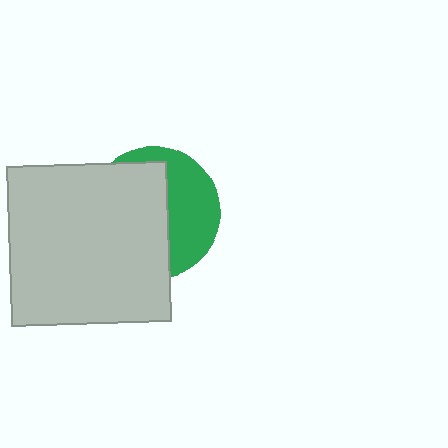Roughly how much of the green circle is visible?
A small part of it is visible (roughly 41%).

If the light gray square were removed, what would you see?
You would see the complete green circle.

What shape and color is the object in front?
The object in front is a light gray square.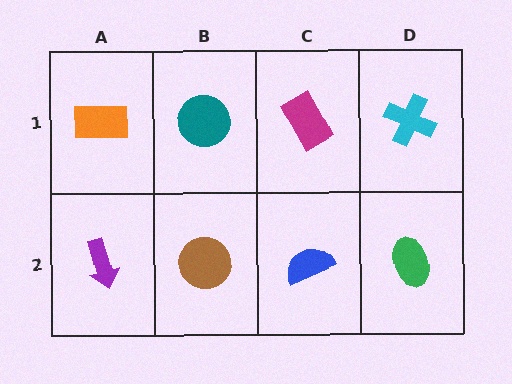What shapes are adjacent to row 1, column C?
A blue semicircle (row 2, column C), a teal circle (row 1, column B), a cyan cross (row 1, column D).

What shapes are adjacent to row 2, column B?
A teal circle (row 1, column B), a purple arrow (row 2, column A), a blue semicircle (row 2, column C).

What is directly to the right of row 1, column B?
A magenta rectangle.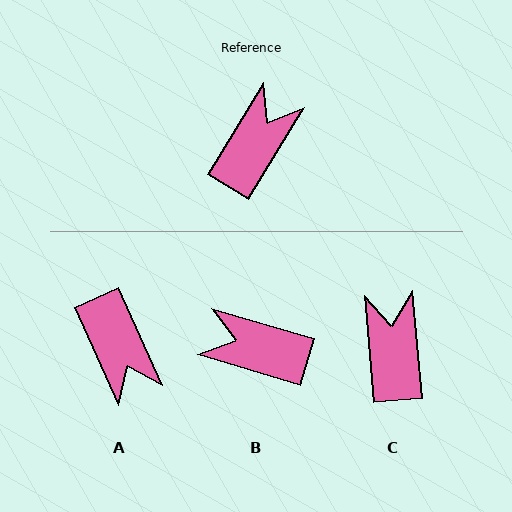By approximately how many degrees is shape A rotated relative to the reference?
Approximately 125 degrees clockwise.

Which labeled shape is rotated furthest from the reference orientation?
A, about 125 degrees away.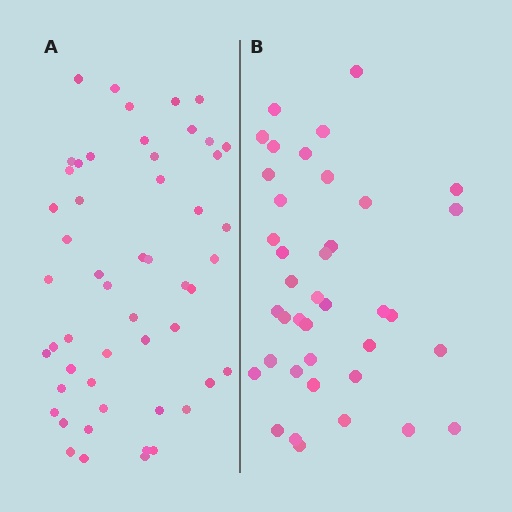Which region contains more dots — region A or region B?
Region A (the left region) has more dots.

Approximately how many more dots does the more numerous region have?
Region A has approximately 15 more dots than region B.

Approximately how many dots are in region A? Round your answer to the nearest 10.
About 50 dots. (The exact count is 52, which rounds to 50.)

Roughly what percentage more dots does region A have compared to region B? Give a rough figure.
About 35% more.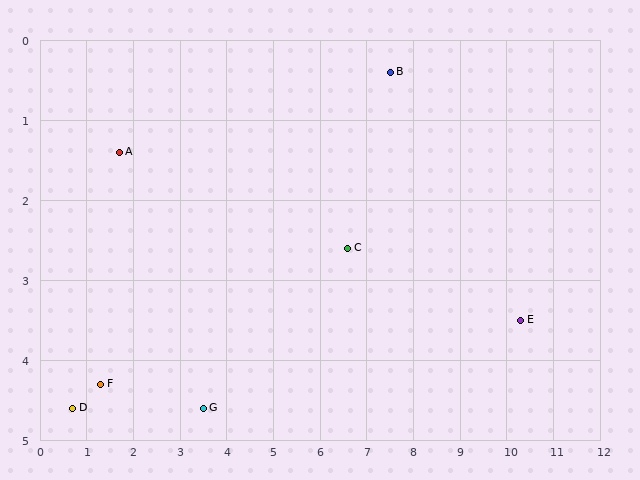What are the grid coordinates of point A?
Point A is at approximately (1.7, 1.4).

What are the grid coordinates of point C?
Point C is at approximately (6.6, 2.6).